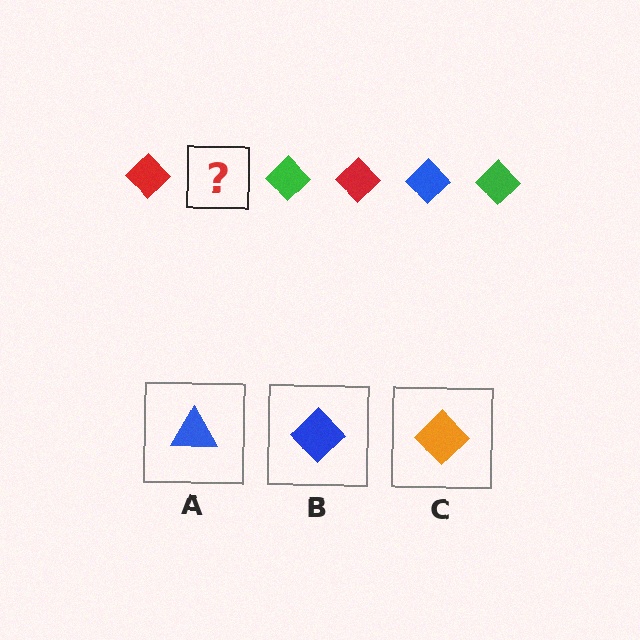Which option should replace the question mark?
Option B.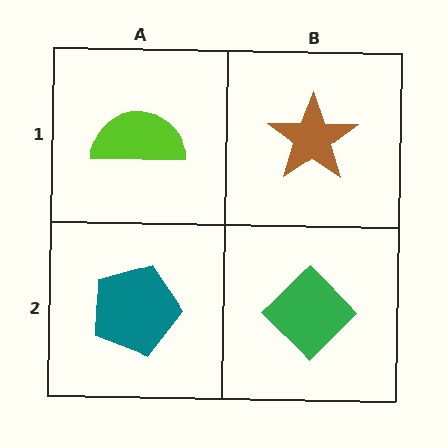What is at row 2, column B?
A green diamond.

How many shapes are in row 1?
2 shapes.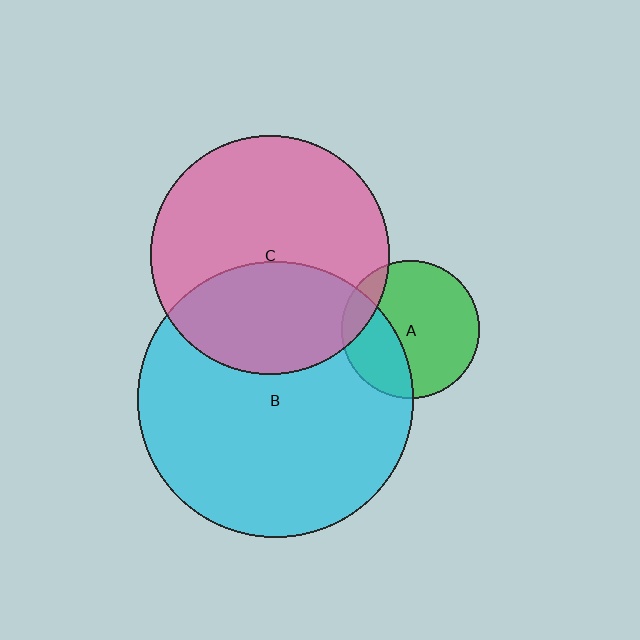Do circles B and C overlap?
Yes.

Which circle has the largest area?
Circle B (cyan).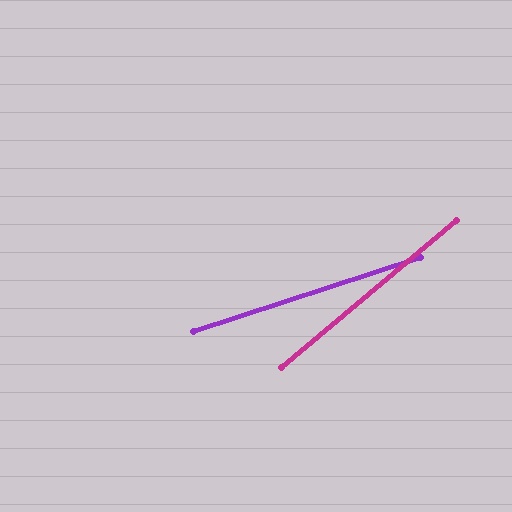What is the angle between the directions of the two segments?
Approximately 22 degrees.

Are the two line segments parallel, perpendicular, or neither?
Neither parallel nor perpendicular — they differ by about 22°.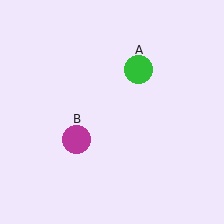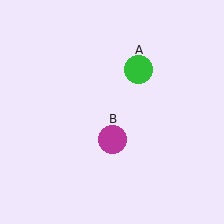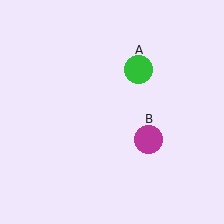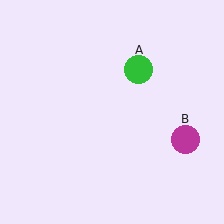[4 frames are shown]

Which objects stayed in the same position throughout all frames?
Green circle (object A) remained stationary.